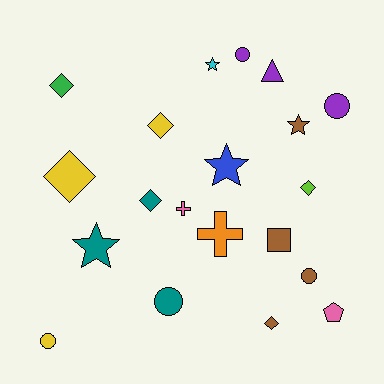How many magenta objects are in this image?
There are no magenta objects.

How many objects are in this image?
There are 20 objects.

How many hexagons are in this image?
There are no hexagons.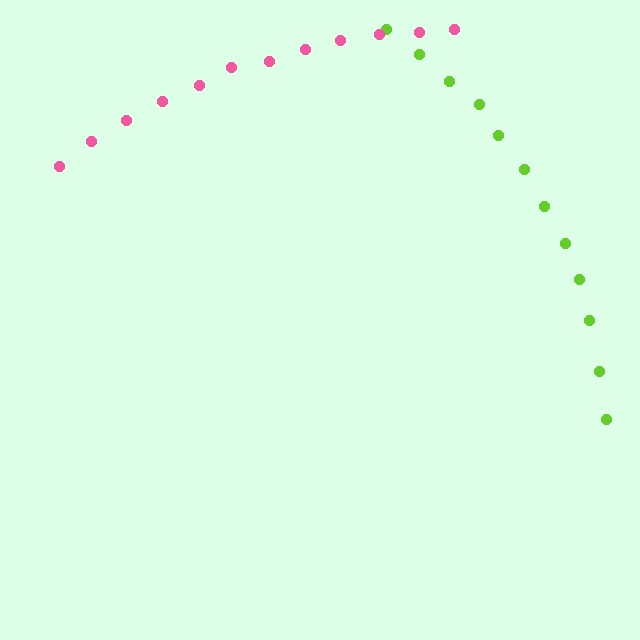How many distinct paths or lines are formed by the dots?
There are 2 distinct paths.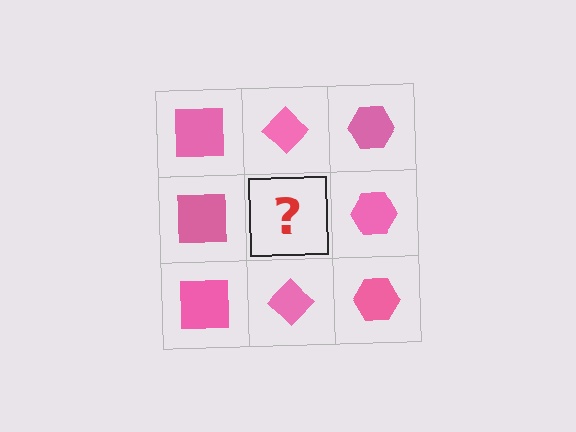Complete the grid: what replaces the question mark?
The question mark should be replaced with a pink diamond.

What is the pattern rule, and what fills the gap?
The rule is that each column has a consistent shape. The gap should be filled with a pink diamond.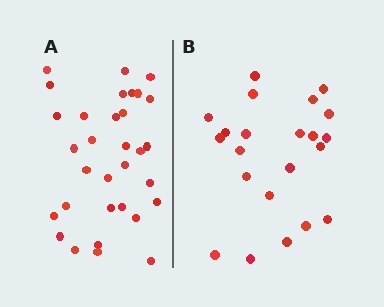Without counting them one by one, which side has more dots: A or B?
Region A (the left region) has more dots.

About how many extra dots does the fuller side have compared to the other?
Region A has roughly 10 or so more dots than region B.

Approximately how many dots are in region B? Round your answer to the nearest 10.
About 20 dots. (The exact count is 22, which rounds to 20.)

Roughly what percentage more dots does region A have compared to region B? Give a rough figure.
About 45% more.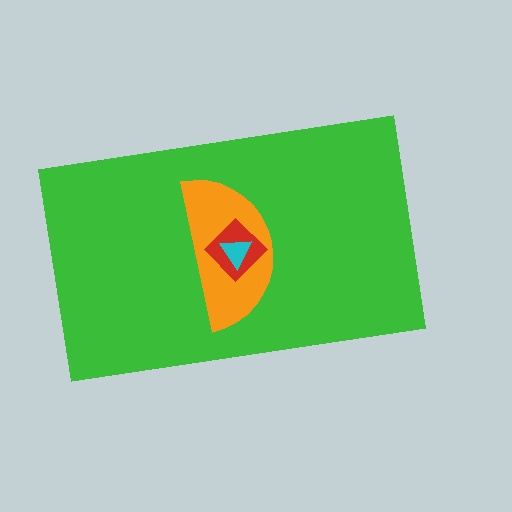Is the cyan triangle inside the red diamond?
Yes.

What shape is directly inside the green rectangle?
The orange semicircle.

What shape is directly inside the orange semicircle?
The red diamond.